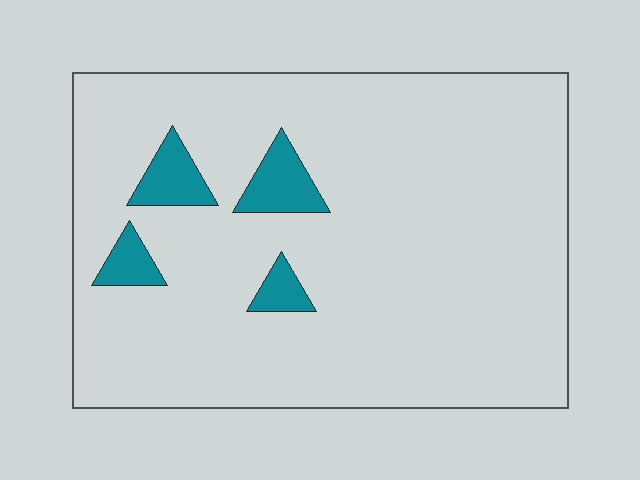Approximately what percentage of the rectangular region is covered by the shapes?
Approximately 10%.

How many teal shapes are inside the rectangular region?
4.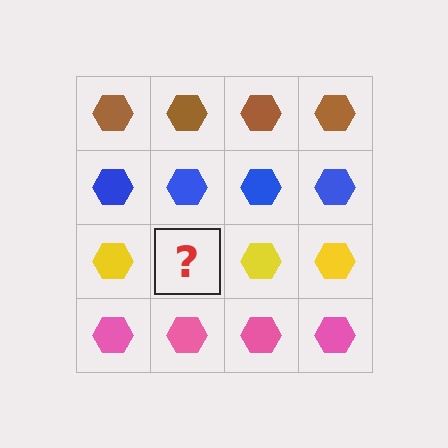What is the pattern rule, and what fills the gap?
The rule is that each row has a consistent color. The gap should be filled with a yellow hexagon.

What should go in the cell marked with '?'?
The missing cell should contain a yellow hexagon.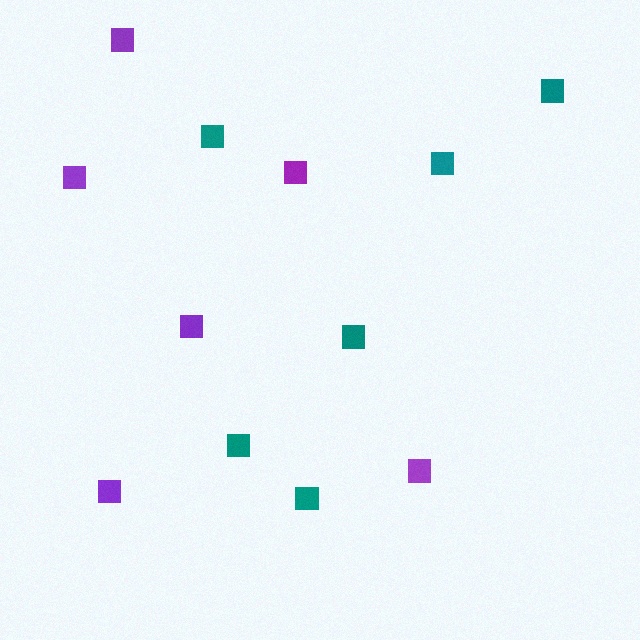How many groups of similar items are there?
There are 2 groups: one group of purple squares (6) and one group of teal squares (6).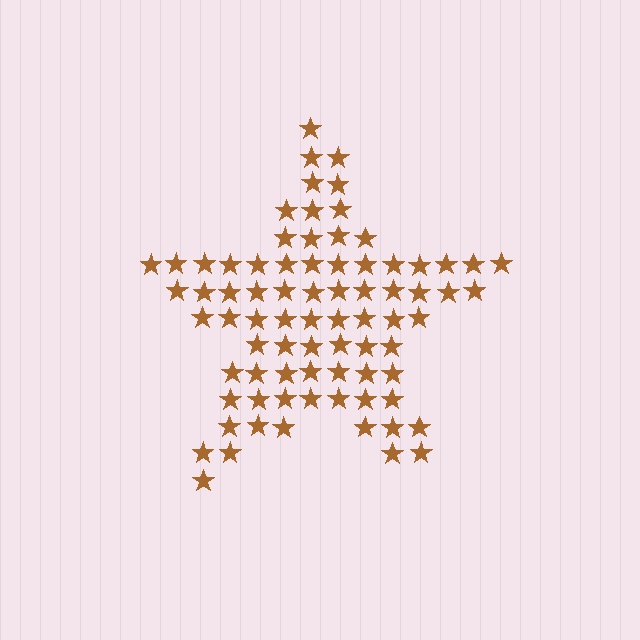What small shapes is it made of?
It is made of small stars.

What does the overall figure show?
The overall figure shows a star.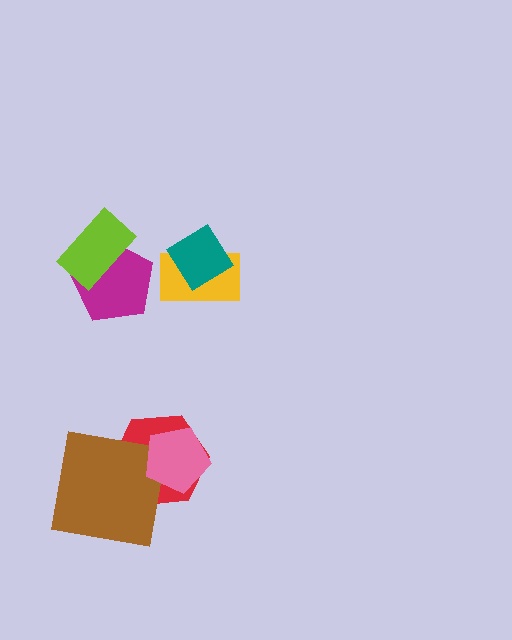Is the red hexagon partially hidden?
Yes, it is partially covered by another shape.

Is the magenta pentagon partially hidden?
Yes, it is partially covered by another shape.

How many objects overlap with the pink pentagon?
2 objects overlap with the pink pentagon.